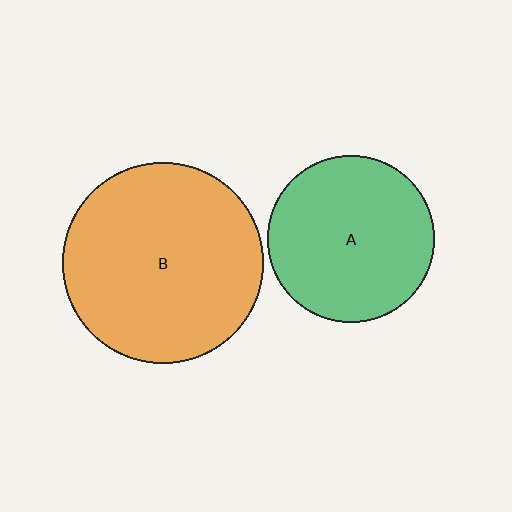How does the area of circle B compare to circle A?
Approximately 1.4 times.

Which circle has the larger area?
Circle B (orange).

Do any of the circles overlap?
No, none of the circles overlap.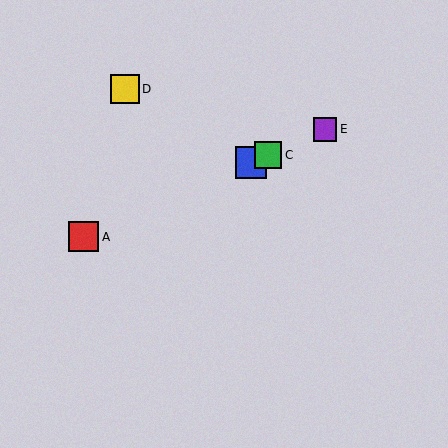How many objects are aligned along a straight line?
4 objects (A, B, C, E) are aligned along a straight line.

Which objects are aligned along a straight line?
Objects A, B, C, E are aligned along a straight line.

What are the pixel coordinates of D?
Object D is at (125, 89).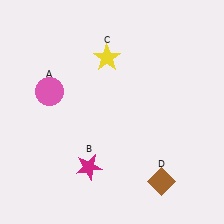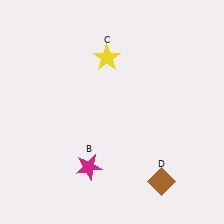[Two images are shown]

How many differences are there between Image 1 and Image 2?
There is 1 difference between the two images.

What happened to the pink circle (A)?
The pink circle (A) was removed in Image 2. It was in the top-left area of Image 1.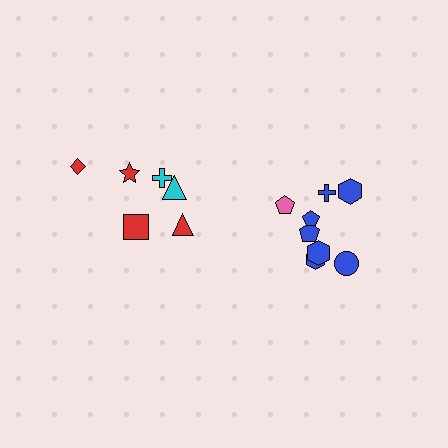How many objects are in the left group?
There are 6 objects.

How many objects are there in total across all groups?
There are 14 objects.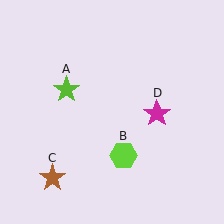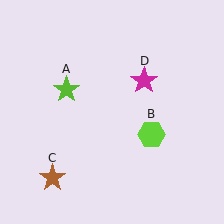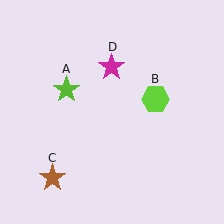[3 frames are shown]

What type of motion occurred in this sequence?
The lime hexagon (object B), magenta star (object D) rotated counterclockwise around the center of the scene.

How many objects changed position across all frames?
2 objects changed position: lime hexagon (object B), magenta star (object D).